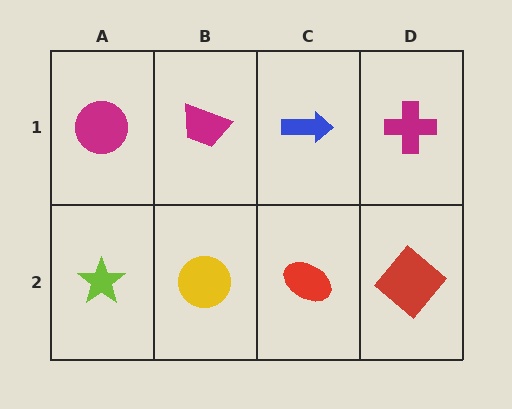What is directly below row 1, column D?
A red diamond.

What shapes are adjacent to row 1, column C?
A red ellipse (row 2, column C), a magenta trapezoid (row 1, column B), a magenta cross (row 1, column D).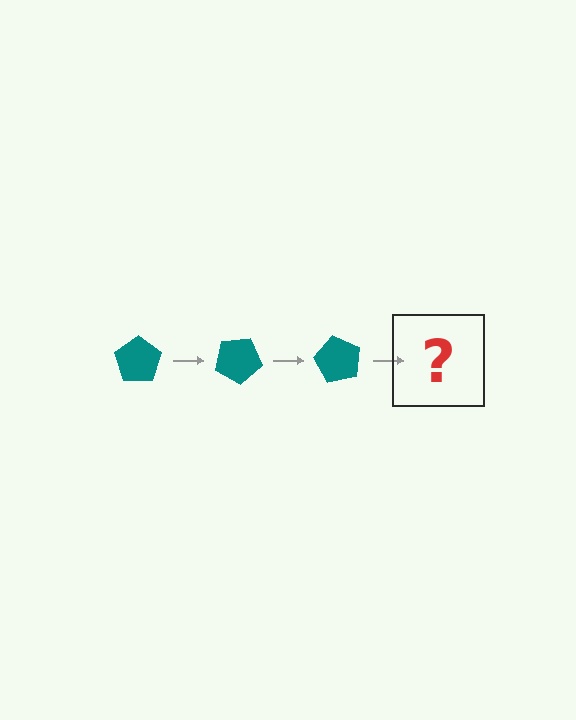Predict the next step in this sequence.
The next step is a teal pentagon rotated 90 degrees.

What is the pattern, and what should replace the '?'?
The pattern is that the pentagon rotates 30 degrees each step. The '?' should be a teal pentagon rotated 90 degrees.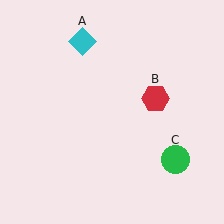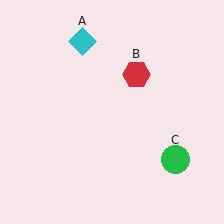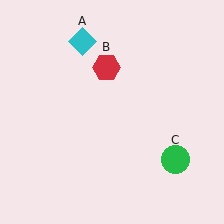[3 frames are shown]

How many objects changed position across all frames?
1 object changed position: red hexagon (object B).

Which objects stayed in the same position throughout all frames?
Cyan diamond (object A) and green circle (object C) remained stationary.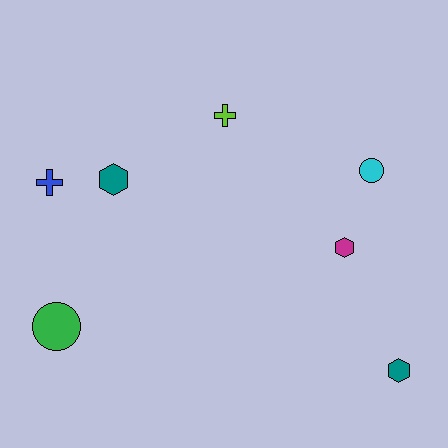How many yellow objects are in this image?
There are no yellow objects.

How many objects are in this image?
There are 7 objects.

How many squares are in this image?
There are no squares.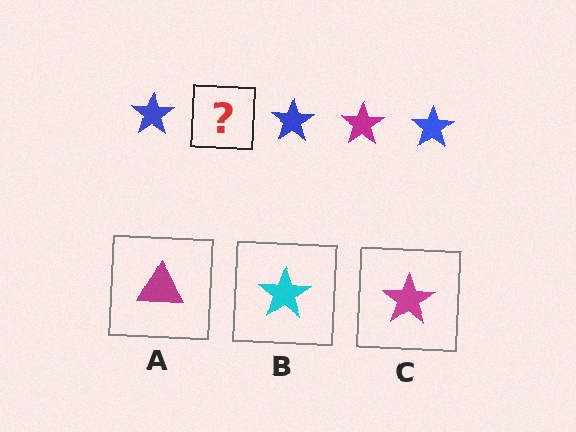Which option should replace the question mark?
Option C.